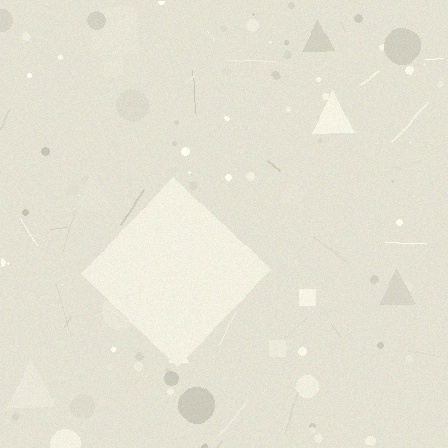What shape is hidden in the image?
A diamond is hidden in the image.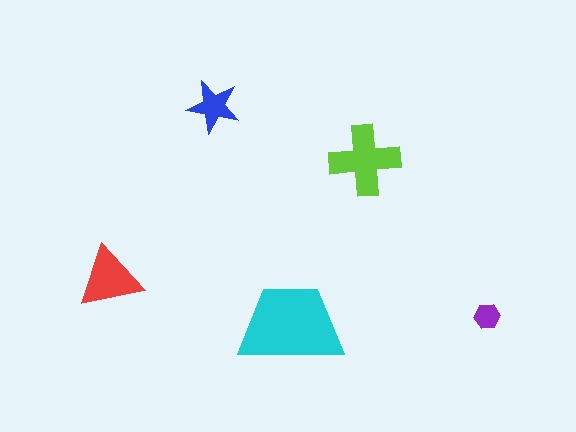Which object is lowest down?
The cyan trapezoid is bottommost.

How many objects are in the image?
There are 5 objects in the image.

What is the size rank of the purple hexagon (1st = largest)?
5th.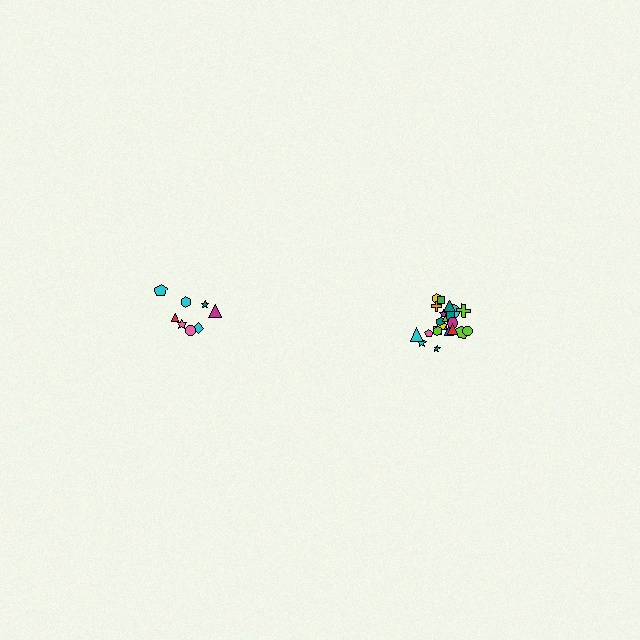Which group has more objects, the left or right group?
The right group.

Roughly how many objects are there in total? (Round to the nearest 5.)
Roughly 30 objects in total.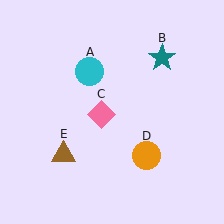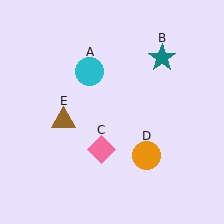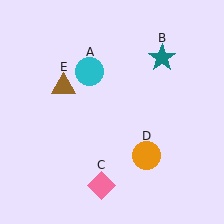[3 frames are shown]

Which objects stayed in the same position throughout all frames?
Cyan circle (object A) and teal star (object B) and orange circle (object D) remained stationary.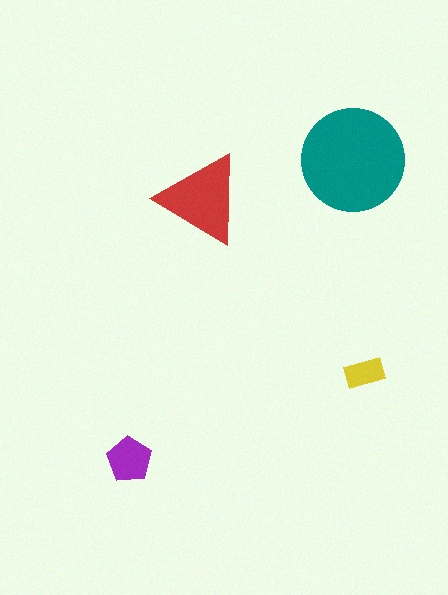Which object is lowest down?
The purple pentagon is bottommost.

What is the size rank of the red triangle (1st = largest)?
2nd.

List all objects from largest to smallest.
The teal circle, the red triangle, the purple pentagon, the yellow rectangle.